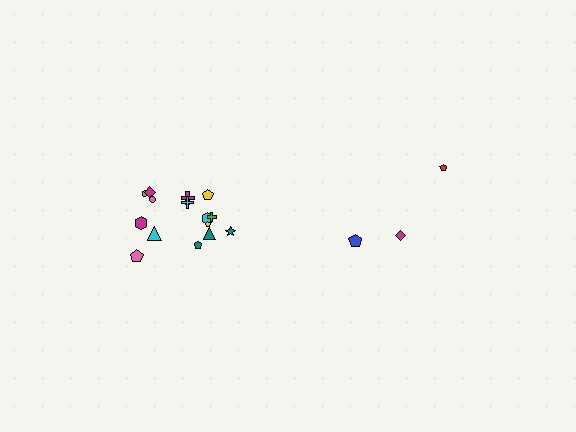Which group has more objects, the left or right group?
The left group.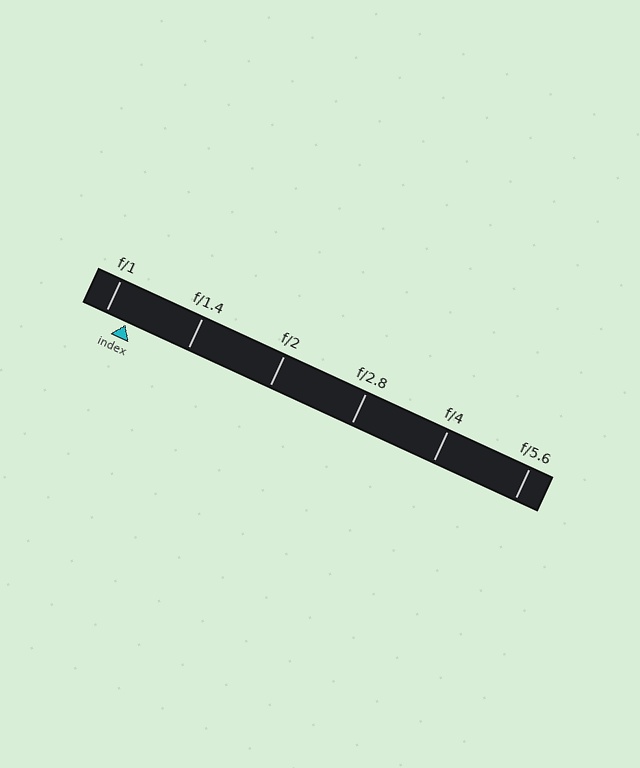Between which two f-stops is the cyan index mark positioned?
The index mark is between f/1 and f/1.4.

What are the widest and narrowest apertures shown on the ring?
The widest aperture shown is f/1 and the narrowest is f/5.6.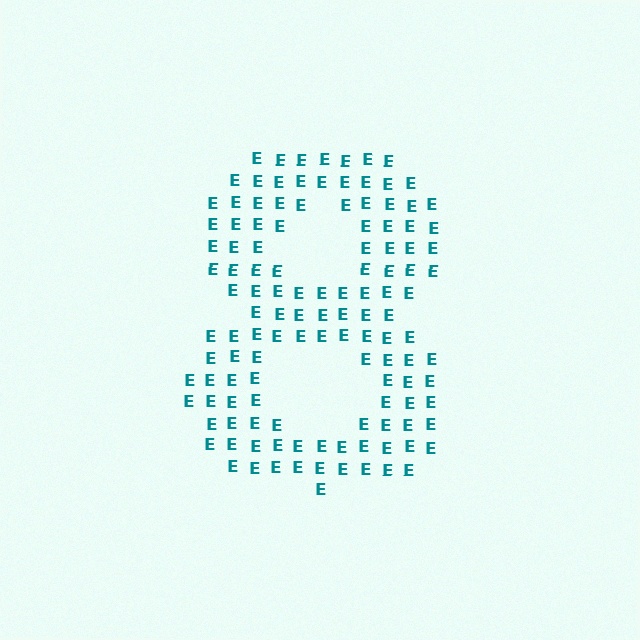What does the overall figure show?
The overall figure shows the digit 8.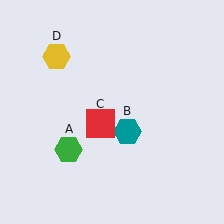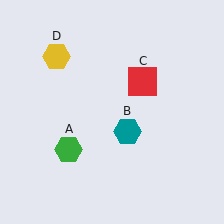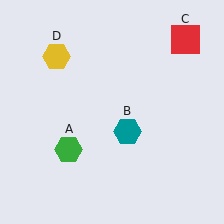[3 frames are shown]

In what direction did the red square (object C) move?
The red square (object C) moved up and to the right.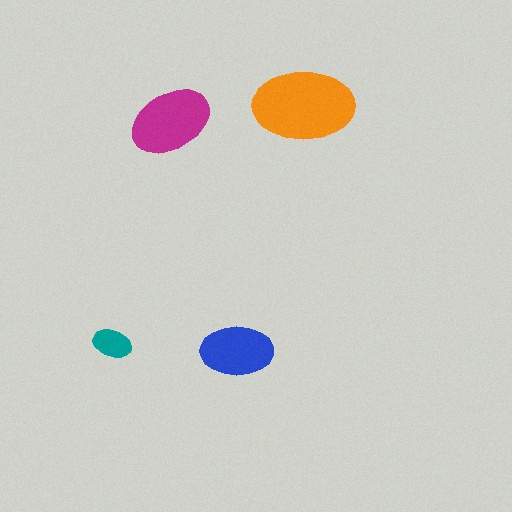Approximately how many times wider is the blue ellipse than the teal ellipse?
About 2 times wider.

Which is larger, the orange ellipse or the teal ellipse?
The orange one.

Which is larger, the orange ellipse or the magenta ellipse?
The orange one.